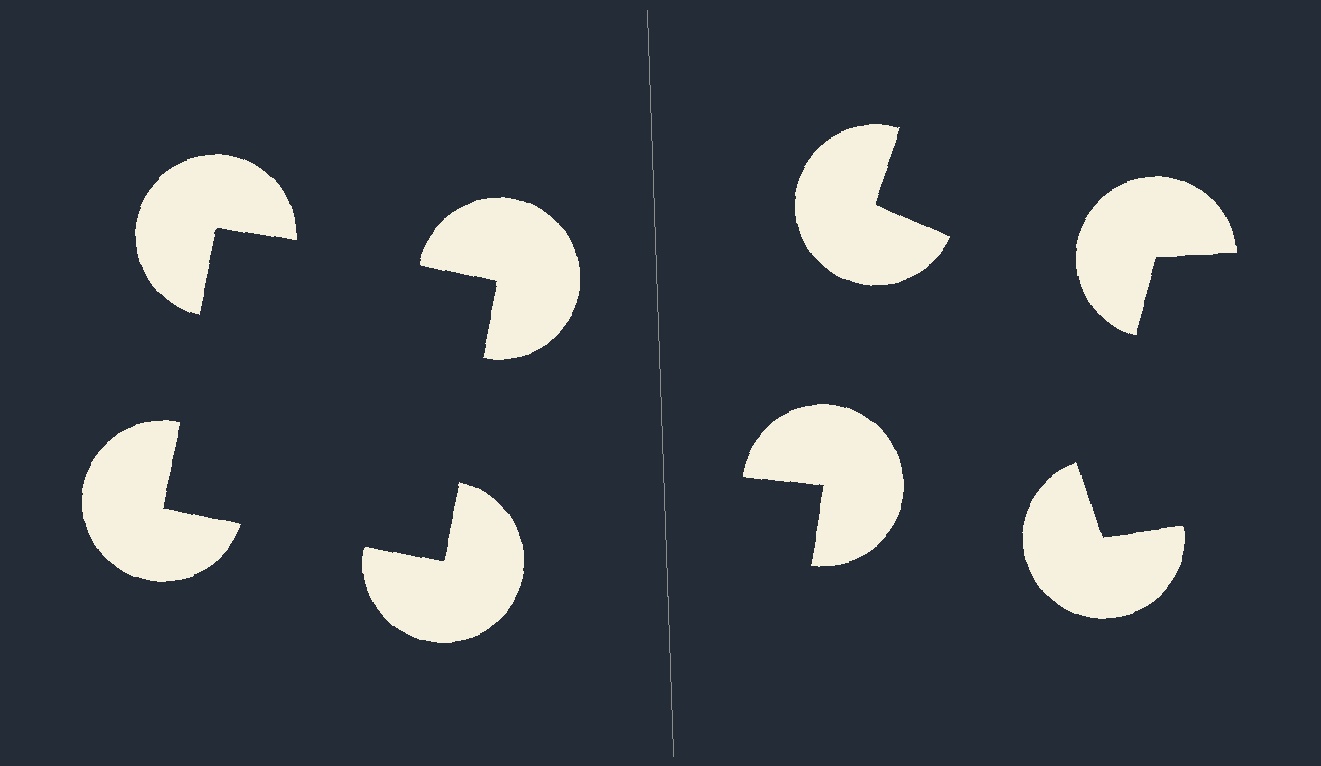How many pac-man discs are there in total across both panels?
8 — 4 on each side.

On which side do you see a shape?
An illusory square appears on the left side. On the right side the wedge cuts are rotated, so no coherent shape forms.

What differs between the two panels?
The pac-man discs are positioned identically on both sides; only the wedge orientations differ. On the left they align to a square; on the right they are misaligned.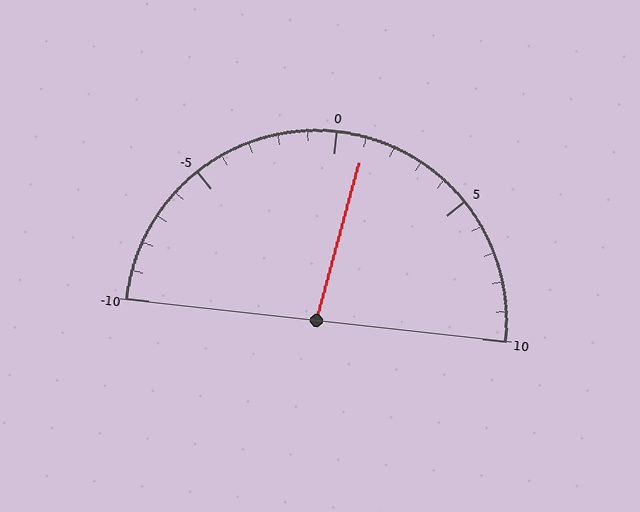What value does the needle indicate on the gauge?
The needle indicates approximately 1.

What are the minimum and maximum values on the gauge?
The gauge ranges from -10 to 10.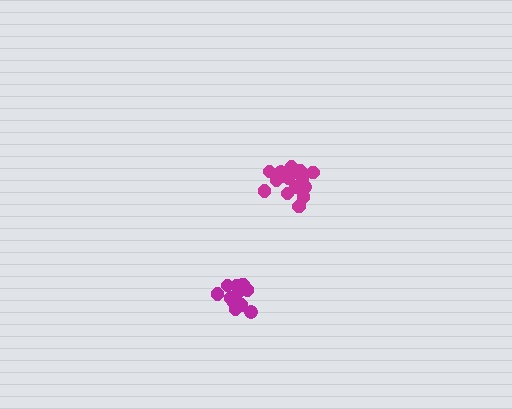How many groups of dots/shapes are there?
There are 2 groups.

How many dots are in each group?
Group 1: 17 dots, Group 2: 15 dots (32 total).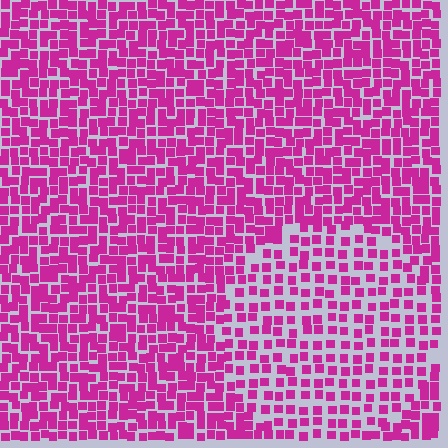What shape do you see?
I see a circle.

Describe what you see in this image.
The image contains small magenta elements arranged at two different densities. A circle-shaped region is visible where the elements are less densely packed than the surrounding area.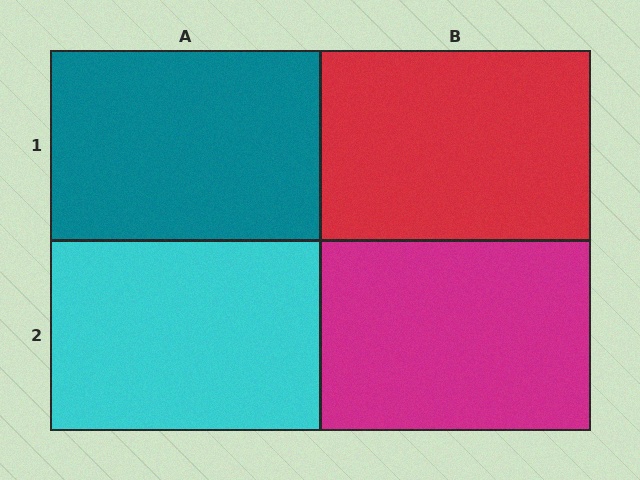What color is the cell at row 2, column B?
Magenta.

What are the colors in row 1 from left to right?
Teal, red.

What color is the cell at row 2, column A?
Cyan.